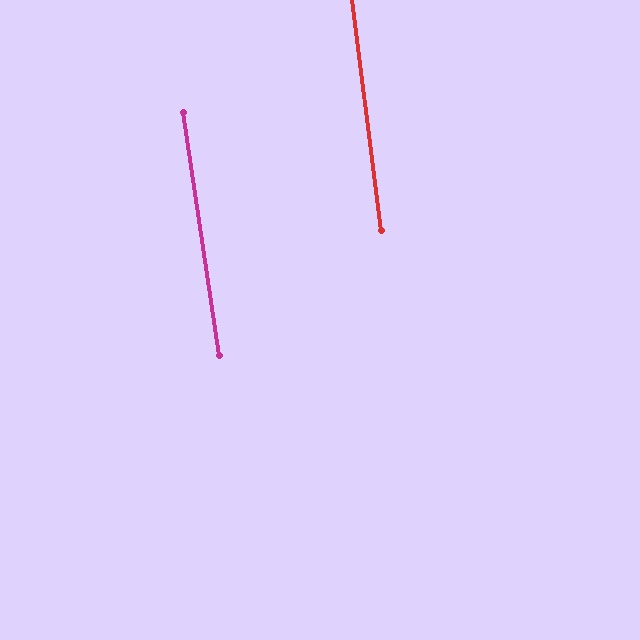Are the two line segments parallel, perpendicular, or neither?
Parallel — their directions differ by only 1.3°.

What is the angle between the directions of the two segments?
Approximately 1 degree.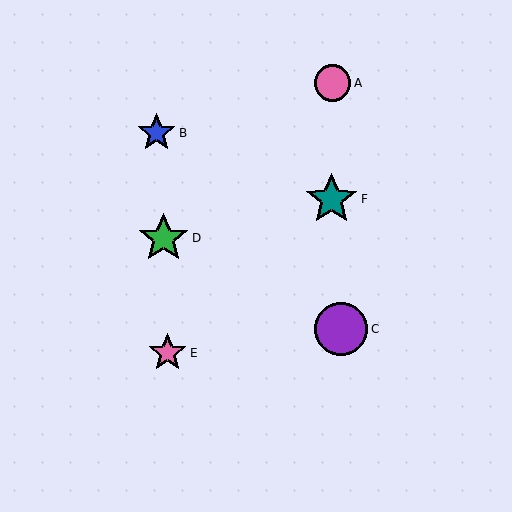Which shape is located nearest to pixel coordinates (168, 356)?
The pink star (labeled E) at (167, 353) is nearest to that location.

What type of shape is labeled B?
Shape B is a blue star.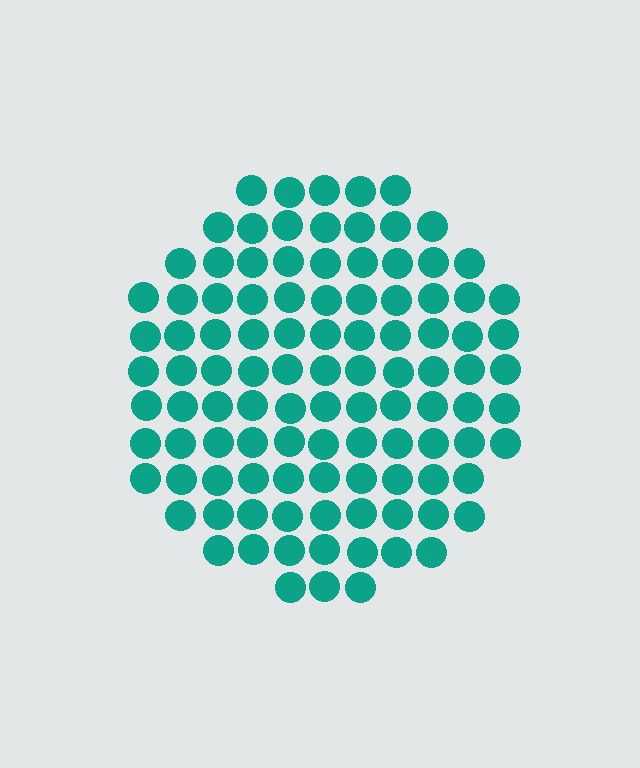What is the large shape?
The large shape is a circle.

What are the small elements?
The small elements are circles.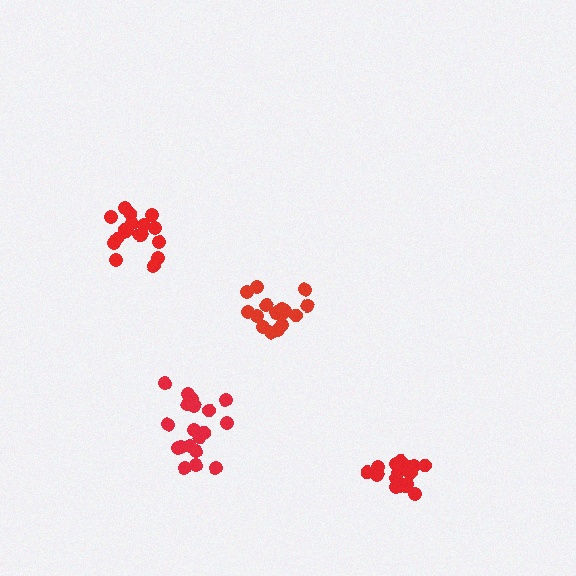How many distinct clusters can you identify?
There are 4 distinct clusters.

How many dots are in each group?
Group 1: 20 dots, Group 2: 18 dots, Group 3: 16 dots, Group 4: 19 dots (73 total).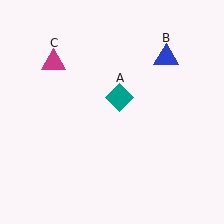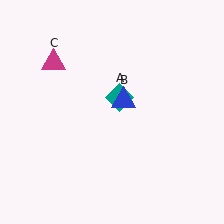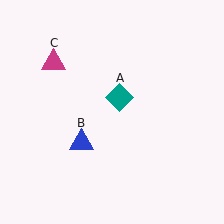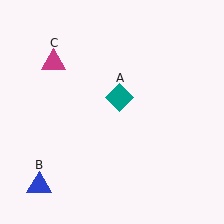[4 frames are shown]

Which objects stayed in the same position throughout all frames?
Teal diamond (object A) and magenta triangle (object C) remained stationary.